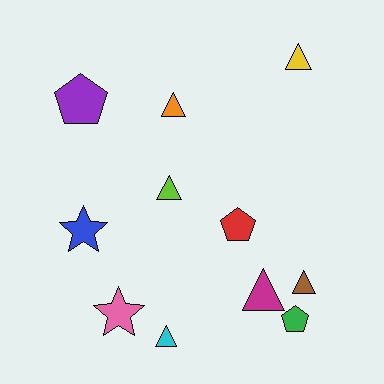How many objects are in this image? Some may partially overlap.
There are 11 objects.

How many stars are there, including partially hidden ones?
There are 2 stars.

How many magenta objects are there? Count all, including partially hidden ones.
There is 1 magenta object.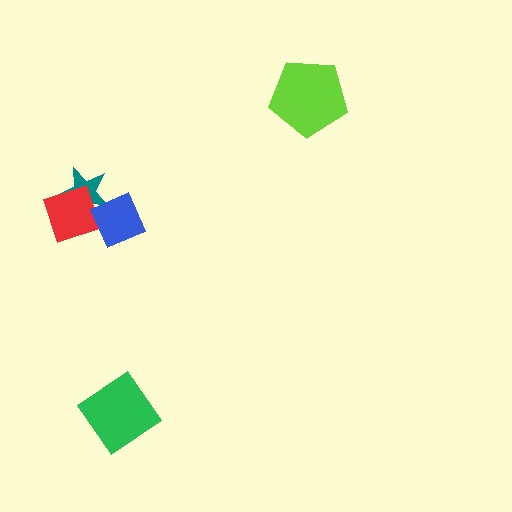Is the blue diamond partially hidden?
No, no other shape covers it.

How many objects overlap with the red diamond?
2 objects overlap with the red diamond.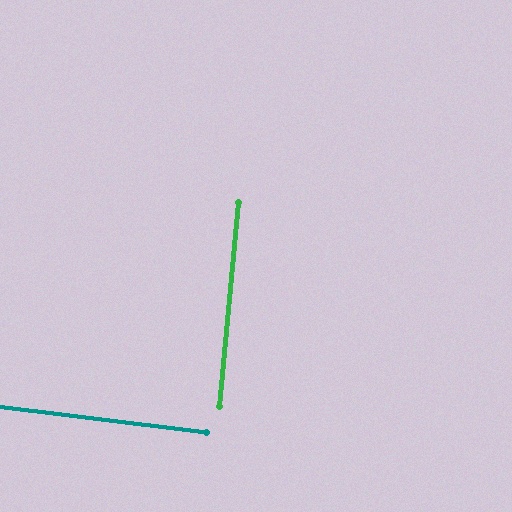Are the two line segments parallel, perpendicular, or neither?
Perpendicular — they meet at approximately 88°.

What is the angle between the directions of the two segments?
Approximately 88 degrees.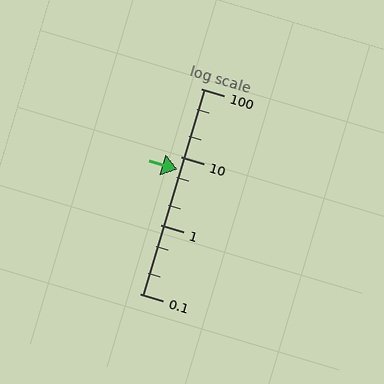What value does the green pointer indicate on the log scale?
The pointer indicates approximately 6.5.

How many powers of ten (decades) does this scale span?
The scale spans 3 decades, from 0.1 to 100.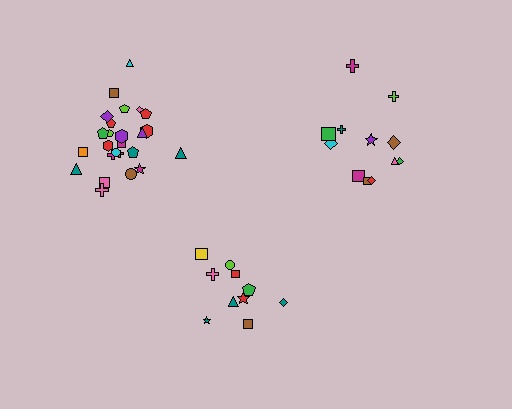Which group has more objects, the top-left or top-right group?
The top-left group.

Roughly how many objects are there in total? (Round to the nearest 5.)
Roughly 45 objects in total.